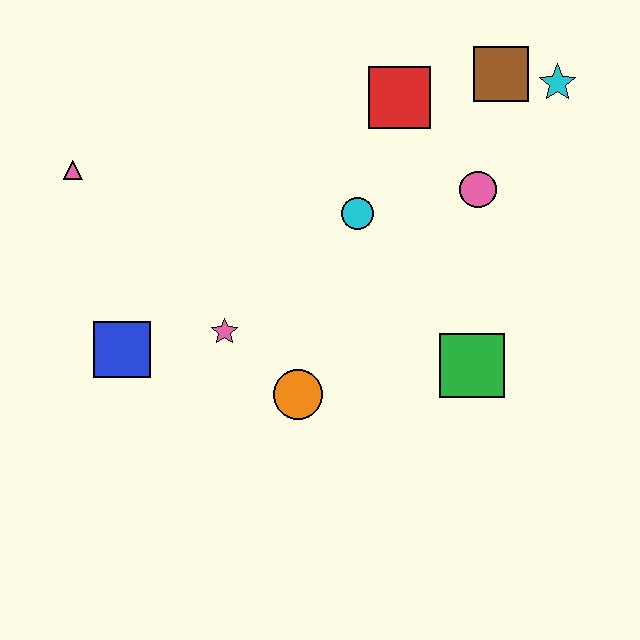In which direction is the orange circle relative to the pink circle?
The orange circle is below the pink circle.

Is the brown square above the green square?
Yes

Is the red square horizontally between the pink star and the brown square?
Yes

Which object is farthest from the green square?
The pink triangle is farthest from the green square.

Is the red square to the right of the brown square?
No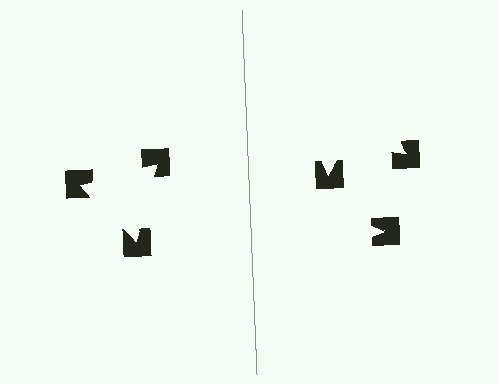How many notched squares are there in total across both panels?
6 — 3 on each side.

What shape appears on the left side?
An illusory triangle.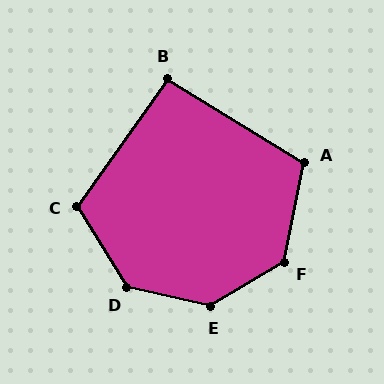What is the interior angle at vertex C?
Approximately 113 degrees (obtuse).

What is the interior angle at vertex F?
Approximately 132 degrees (obtuse).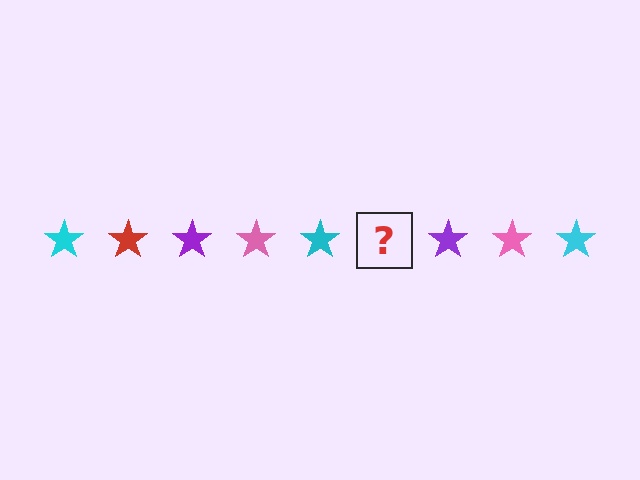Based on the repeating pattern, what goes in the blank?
The blank should be a red star.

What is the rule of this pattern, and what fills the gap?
The rule is that the pattern cycles through cyan, red, purple, pink stars. The gap should be filled with a red star.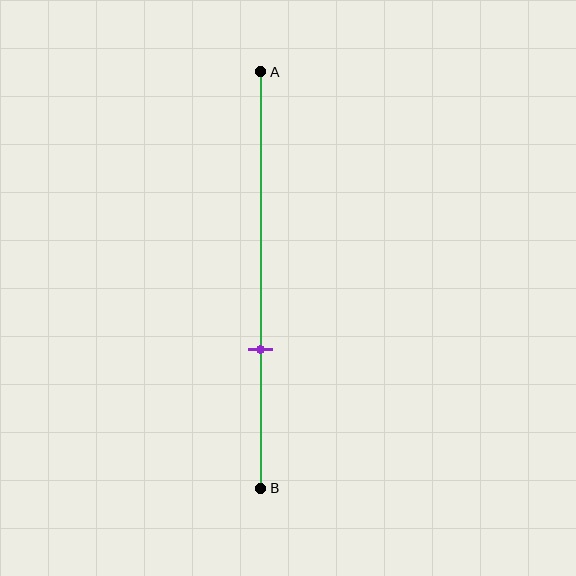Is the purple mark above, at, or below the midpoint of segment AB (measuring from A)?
The purple mark is below the midpoint of segment AB.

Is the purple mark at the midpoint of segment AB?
No, the mark is at about 65% from A, not at the 50% midpoint.